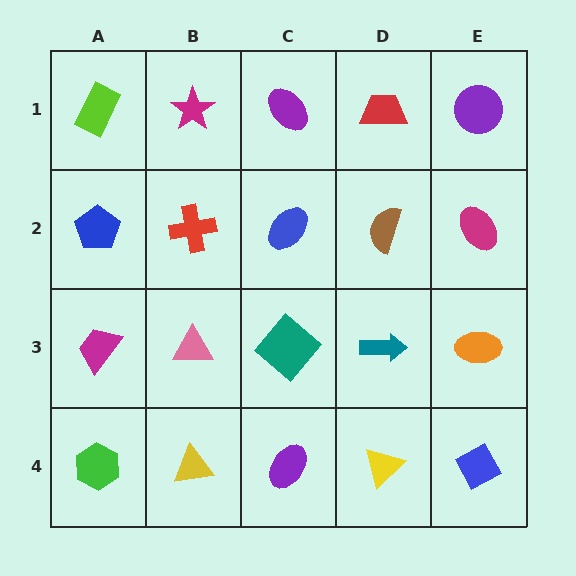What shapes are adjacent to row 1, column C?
A blue ellipse (row 2, column C), a magenta star (row 1, column B), a red trapezoid (row 1, column D).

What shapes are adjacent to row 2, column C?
A purple ellipse (row 1, column C), a teal diamond (row 3, column C), a red cross (row 2, column B), a brown semicircle (row 2, column D).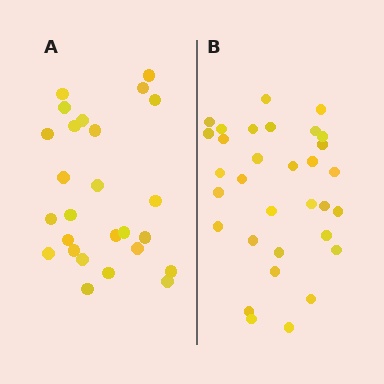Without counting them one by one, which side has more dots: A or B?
Region B (the right region) has more dots.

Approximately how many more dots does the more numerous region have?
Region B has about 6 more dots than region A.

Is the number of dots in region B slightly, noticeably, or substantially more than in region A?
Region B has only slightly more — the two regions are fairly close. The ratio is roughly 1.2 to 1.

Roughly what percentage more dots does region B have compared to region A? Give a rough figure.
About 25% more.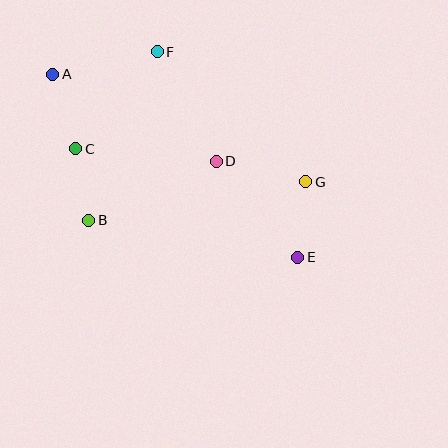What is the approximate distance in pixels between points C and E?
The distance between C and E is approximately 247 pixels.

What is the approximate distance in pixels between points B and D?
The distance between B and D is approximately 141 pixels.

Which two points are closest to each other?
Points B and C are closest to each other.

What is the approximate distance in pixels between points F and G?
The distance between F and G is approximately 197 pixels.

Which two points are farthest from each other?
Points A and E are farthest from each other.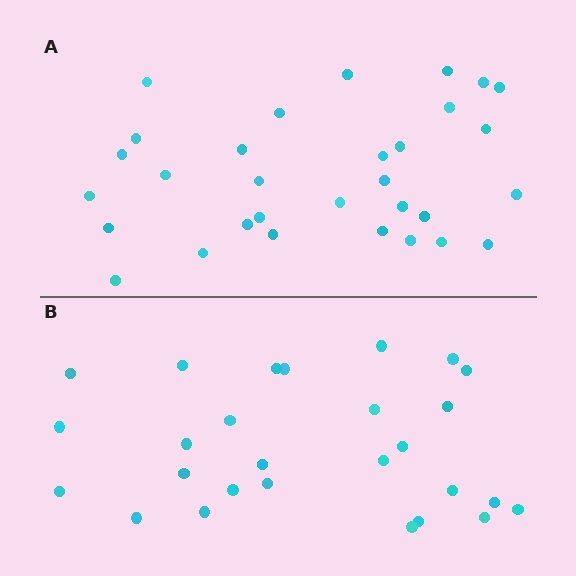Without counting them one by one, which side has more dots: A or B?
Region A (the top region) has more dots.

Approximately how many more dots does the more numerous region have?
Region A has about 4 more dots than region B.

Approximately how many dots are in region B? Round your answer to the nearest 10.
About 30 dots. (The exact count is 27, which rounds to 30.)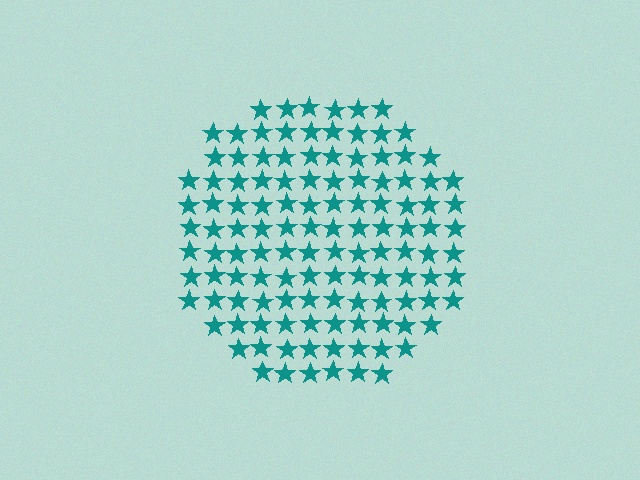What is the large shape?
The large shape is a circle.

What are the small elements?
The small elements are stars.